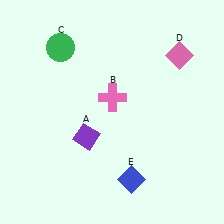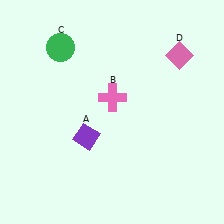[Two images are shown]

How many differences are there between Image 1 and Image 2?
There is 1 difference between the two images.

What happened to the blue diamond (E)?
The blue diamond (E) was removed in Image 2. It was in the bottom-right area of Image 1.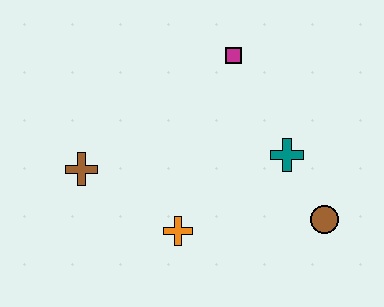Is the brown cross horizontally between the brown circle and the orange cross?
No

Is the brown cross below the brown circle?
No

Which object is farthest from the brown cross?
The brown circle is farthest from the brown cross.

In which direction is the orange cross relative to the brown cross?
The orange cross is to the right of the brown cross.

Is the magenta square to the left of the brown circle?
Yes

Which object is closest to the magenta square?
The teal cross is closest to the magenta square.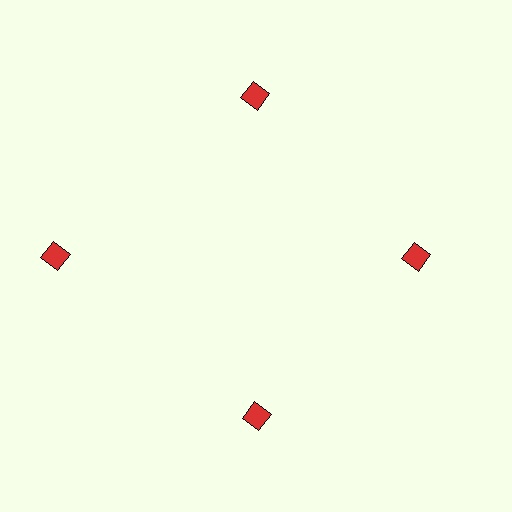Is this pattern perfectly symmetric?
No. The 4 red diamonds are arranged in a ring, but one element near the 9 o'clock position is pushed outward from the center, breaking the 4-fold rotational symmetry.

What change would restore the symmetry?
The symmetry would be restored by moving it inward, back onto the ring so that all 4 diamonds sit at equal angles and equal distance from the center.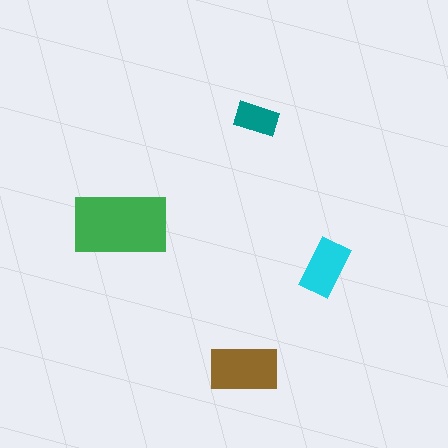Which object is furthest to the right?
The cyan rectangle is rightmost.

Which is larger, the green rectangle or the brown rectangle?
The green one.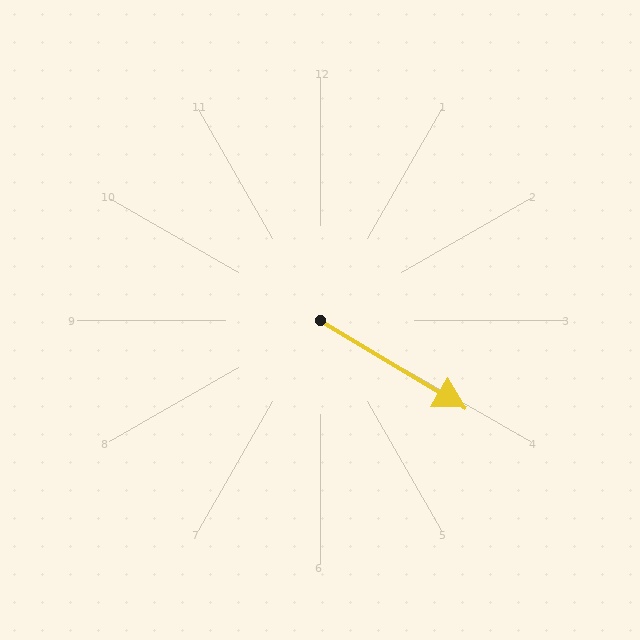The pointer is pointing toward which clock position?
Roughly 4 o'clock.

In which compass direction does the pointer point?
Southeast.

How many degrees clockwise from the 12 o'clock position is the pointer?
Approximately 121 degrees.